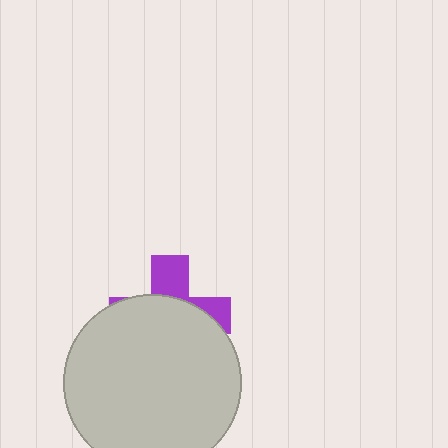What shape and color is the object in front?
The object in front is a light gray circle.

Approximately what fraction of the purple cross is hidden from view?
Roughly 68% of the purple cross is hidden behind the light gray circle.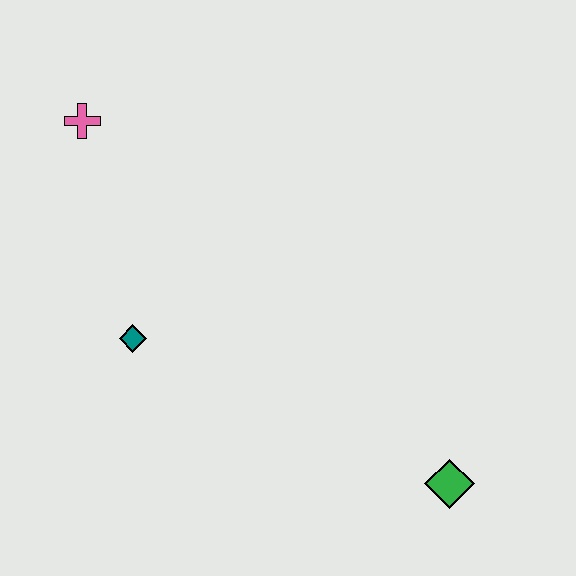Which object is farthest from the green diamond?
The pink cross is farthest from the green diamond.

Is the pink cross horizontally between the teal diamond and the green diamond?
No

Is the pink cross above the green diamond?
Yes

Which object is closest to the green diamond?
The teal diamond is closest to the green diamond.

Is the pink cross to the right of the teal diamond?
No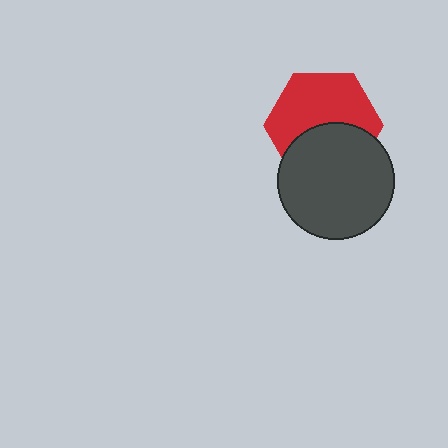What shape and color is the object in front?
The object in front is a dark gray circle.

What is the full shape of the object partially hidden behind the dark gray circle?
The partially hidden object is a red hexagon.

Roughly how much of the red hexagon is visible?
About half of it is visible (roughly 58%).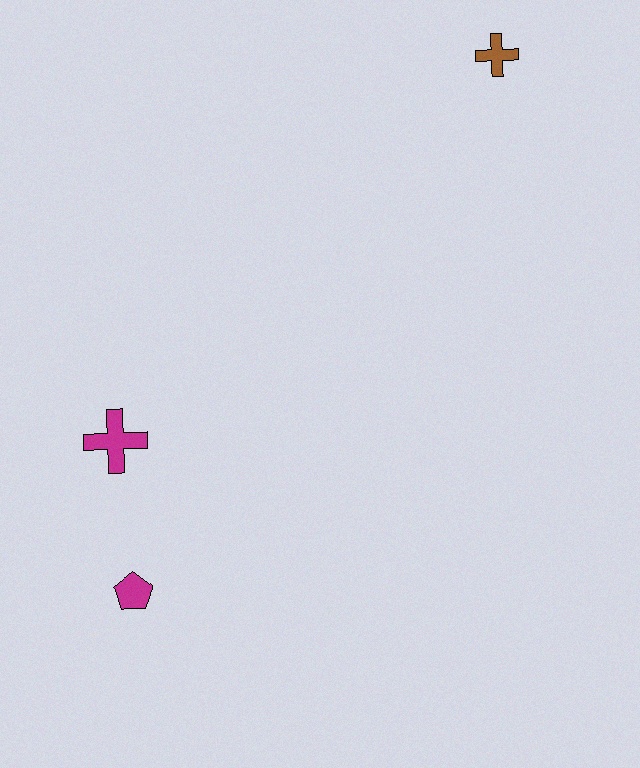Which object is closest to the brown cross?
The magenta cross is closest to the brown cross.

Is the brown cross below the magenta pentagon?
No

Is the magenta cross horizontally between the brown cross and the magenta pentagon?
No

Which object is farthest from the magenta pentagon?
The brown cross is farthest from the magenta pentagon.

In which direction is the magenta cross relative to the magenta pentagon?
The magenta cross is above the magenta pentagon.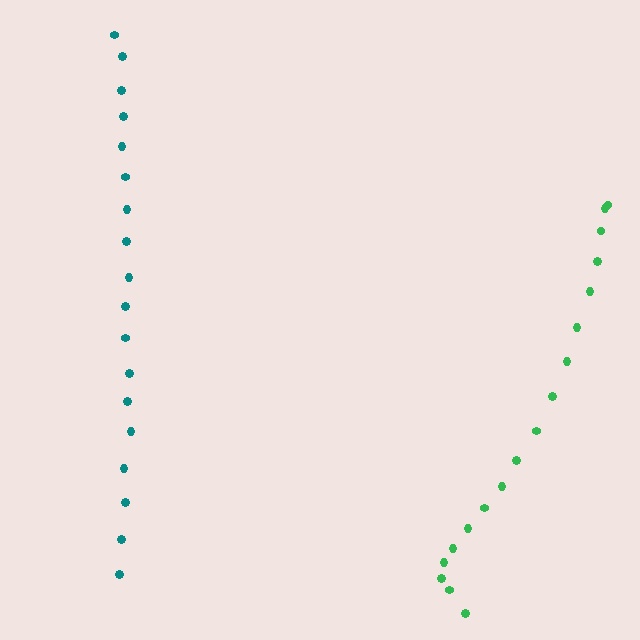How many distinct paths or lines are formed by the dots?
There are 2 distinct paths.